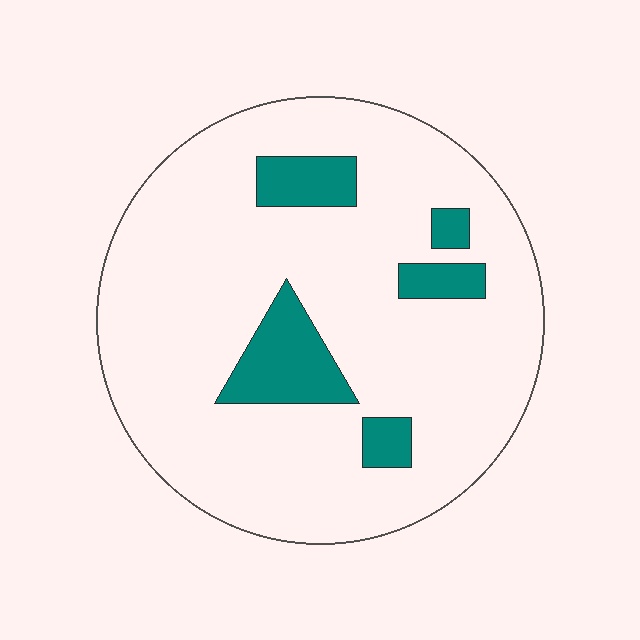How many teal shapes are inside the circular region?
5.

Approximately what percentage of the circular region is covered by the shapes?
Approximately 15%.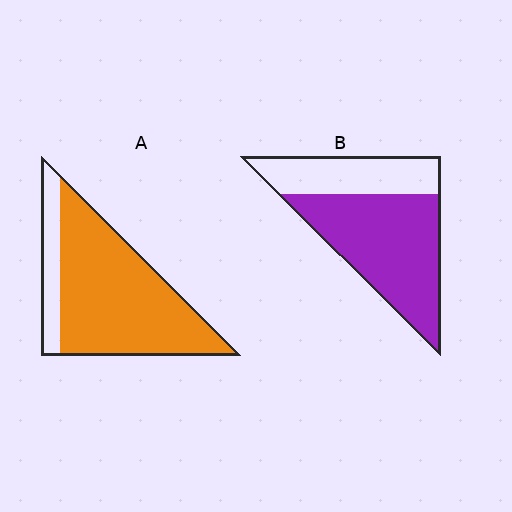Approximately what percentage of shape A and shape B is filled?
A is approximately 80% and B is approximately 65%.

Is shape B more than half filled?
Yes.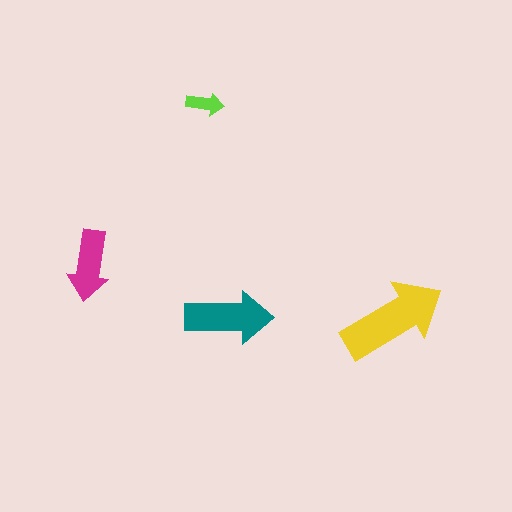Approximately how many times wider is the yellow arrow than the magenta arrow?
About 1.5 times wider.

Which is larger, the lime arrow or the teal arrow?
The teal one.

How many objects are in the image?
There are 4 objects in the image.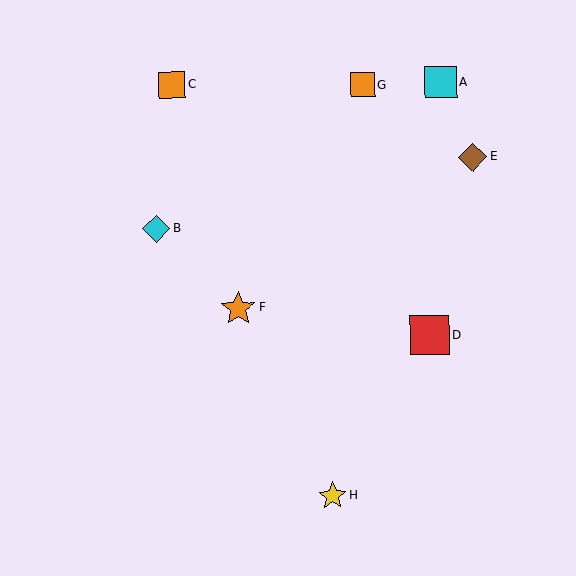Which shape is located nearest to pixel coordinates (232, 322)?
The orange star (labeled F) at (239, 308) is nearest to that location.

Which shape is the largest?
The red square (labeled D) is the largest.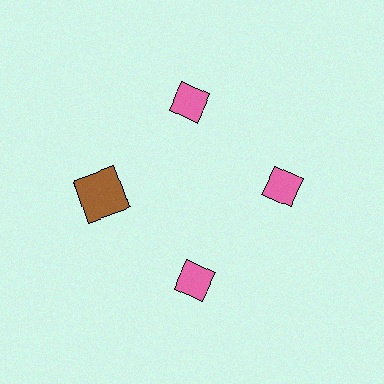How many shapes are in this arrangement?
There are 4 shapes arranged in a ring pattern.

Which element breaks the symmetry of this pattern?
The brown square at roughly the 9 o'clock position breaks the symmetry. All other shapes are pink diamonds.